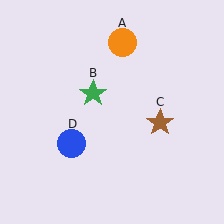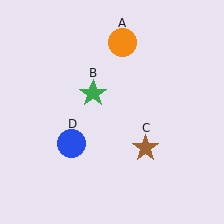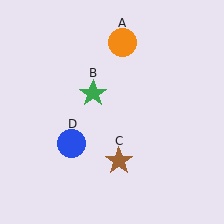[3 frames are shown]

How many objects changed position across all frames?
1 object changed position: brown star (object C).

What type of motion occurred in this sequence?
The brown star (object C) rotated clockwise around the center of the scene.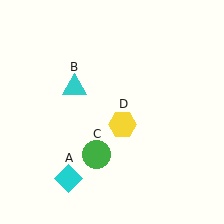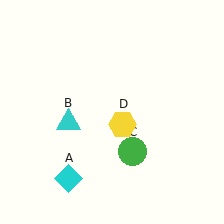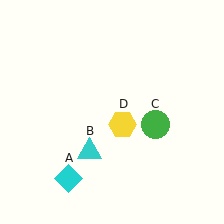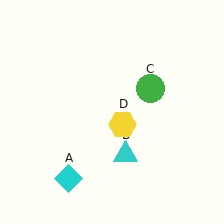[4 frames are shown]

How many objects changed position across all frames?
2 objects changed position: cyan triangle (object B), green circle (object C).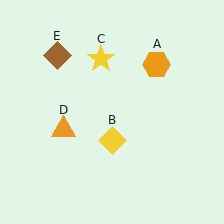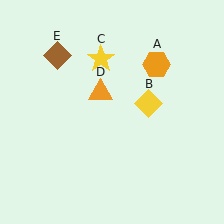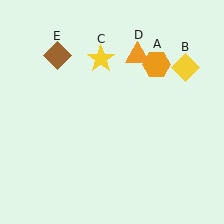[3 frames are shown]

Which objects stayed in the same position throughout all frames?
Orange hexagon (object A) and yellow star (object C) and brown diamond (object E) remained stationary.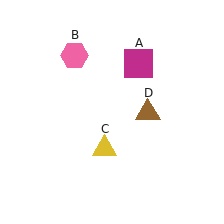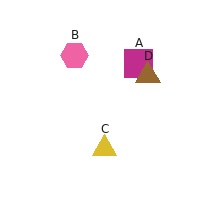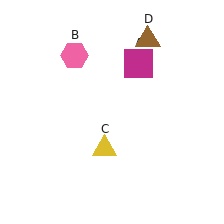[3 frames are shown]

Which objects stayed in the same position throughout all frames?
Magenta square (object A) and pink hexagon (object B) and yellow triangle (object C) remained stationary.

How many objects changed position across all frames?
1 object changed position: brown triangle (object D).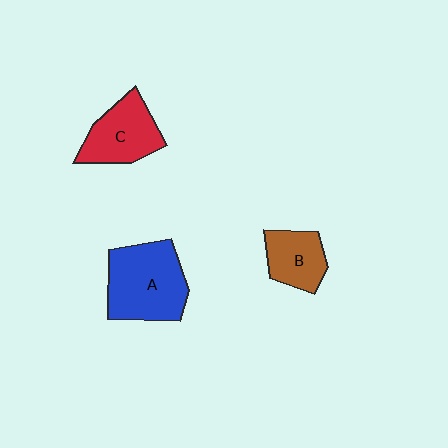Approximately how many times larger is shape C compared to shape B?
Approximately 1.3 times.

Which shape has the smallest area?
Shape B (brown).